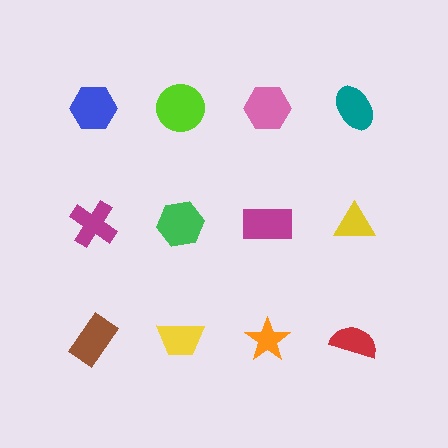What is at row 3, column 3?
An orange star.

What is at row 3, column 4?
A red semicircle.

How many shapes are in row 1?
4 shapes.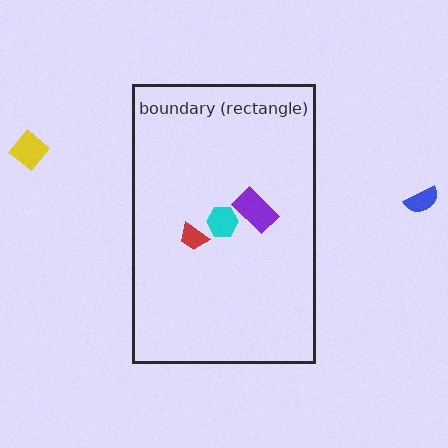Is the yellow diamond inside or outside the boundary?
Outside.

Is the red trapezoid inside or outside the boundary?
Inside.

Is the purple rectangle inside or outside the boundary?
Inside.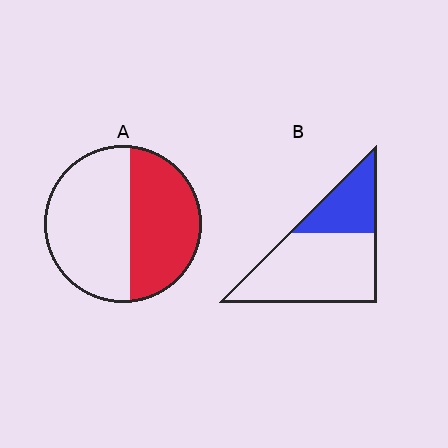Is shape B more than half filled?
No.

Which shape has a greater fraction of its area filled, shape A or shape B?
Shape A.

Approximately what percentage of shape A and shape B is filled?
A is approximately 45% and B is approximately 30%.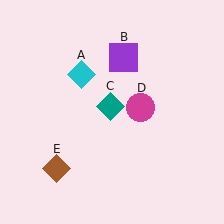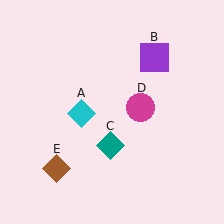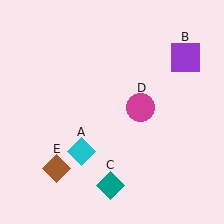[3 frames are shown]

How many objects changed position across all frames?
3 objects changed position: cyan diamond (object A), purple square (object B), teal diamond (object C).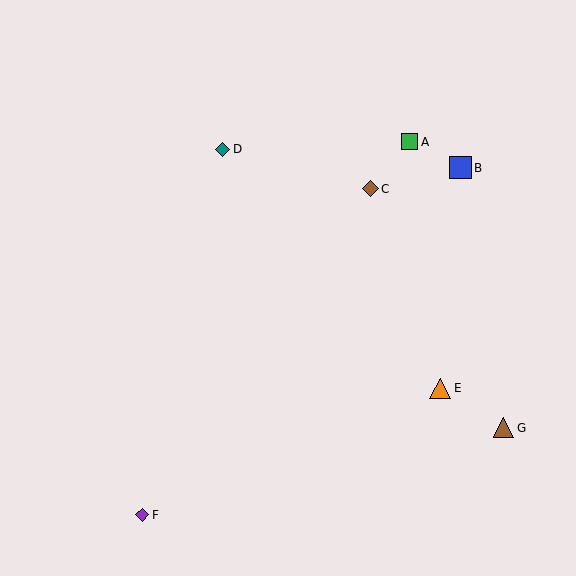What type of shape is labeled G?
Shape G is a brown triangle.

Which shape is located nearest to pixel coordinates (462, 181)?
The blue square (labeled B) at (460, 168) is nearest to that location.